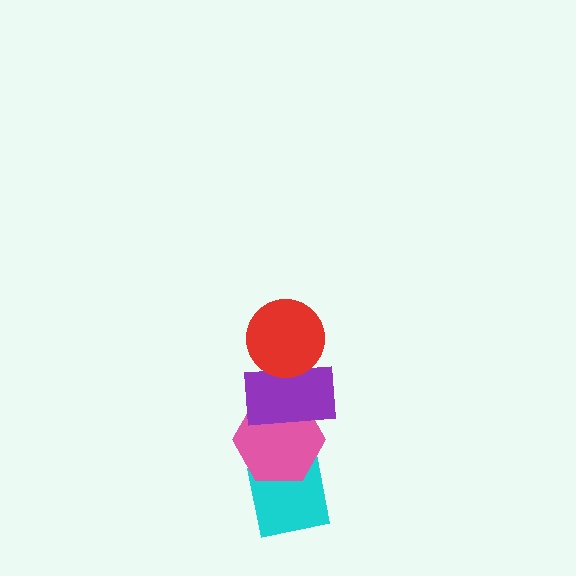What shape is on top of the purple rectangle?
The red circle is on top of the purple rectangle.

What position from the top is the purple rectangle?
The purple rectangle is 2nd from the top.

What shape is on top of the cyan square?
The pink hexagon is on top of the cyan square.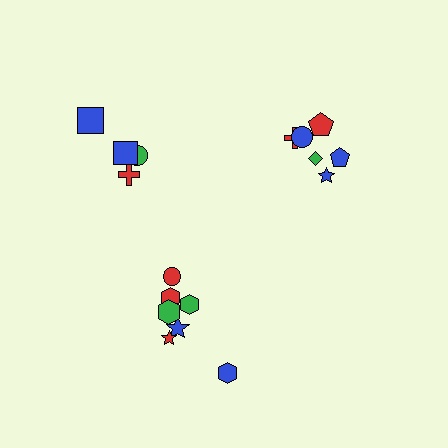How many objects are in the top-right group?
There are 6 objects.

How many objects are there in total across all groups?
There are 17 objects.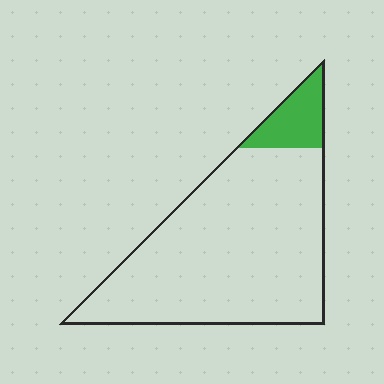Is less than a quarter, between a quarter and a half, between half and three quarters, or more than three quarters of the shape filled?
Less than a quarter.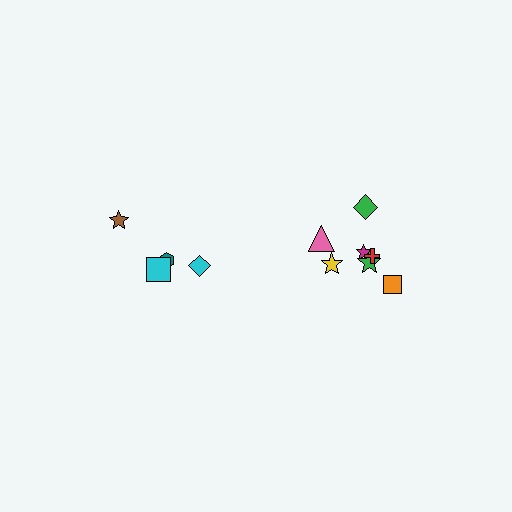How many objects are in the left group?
There are 4 objects.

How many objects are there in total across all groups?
There are 11 objects.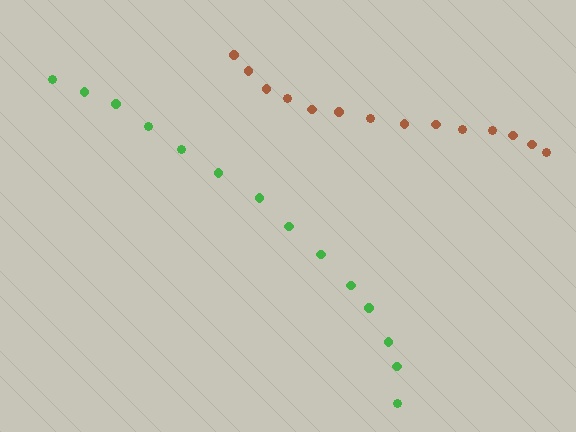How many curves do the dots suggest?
There are 2 distinct paths.